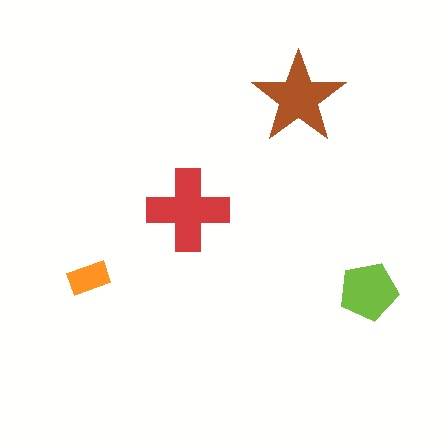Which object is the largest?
The red cross.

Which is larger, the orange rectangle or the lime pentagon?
The lime pentagon.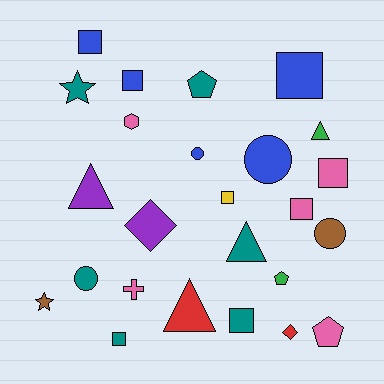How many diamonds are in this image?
There are 2 diamonds.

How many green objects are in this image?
There are 2 green objects.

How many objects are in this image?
There are 25 objects.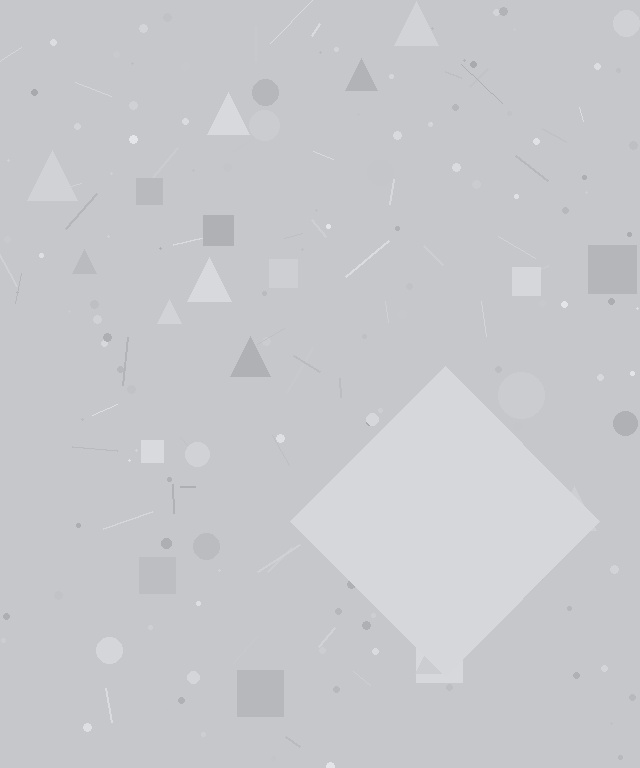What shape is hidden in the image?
A diamond is hidden in the image.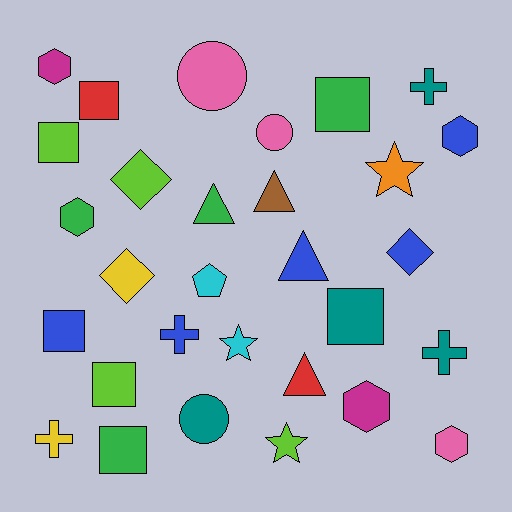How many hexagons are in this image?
There are 5 hexagons.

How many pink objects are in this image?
There are 3 pink objects.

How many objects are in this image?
There are 30 objects.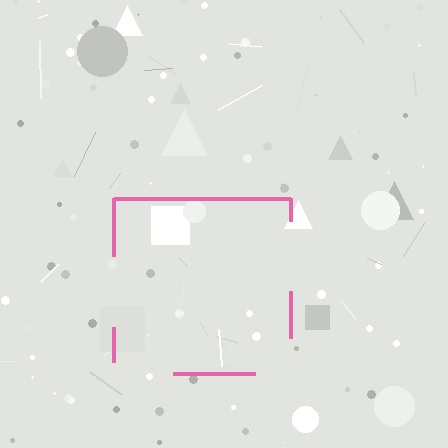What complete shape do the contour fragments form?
The contour fragments form a square.